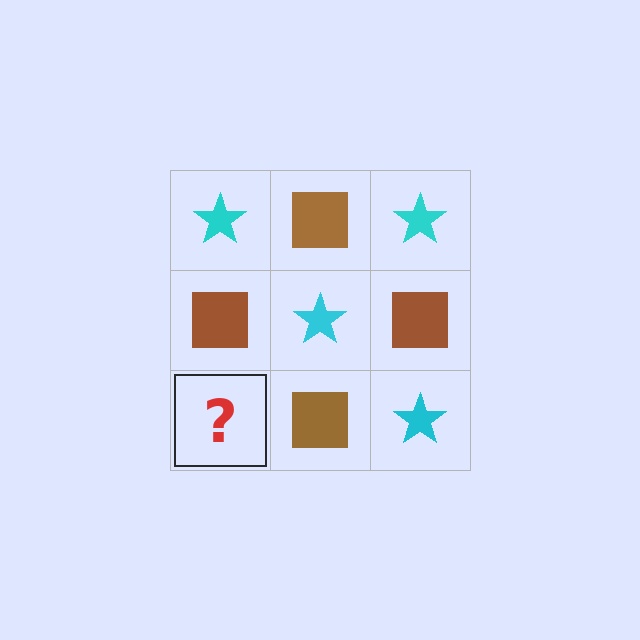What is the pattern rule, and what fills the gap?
The rule is that it alternates cyan star and brown square in a checkerboard pattern. The gap should be filled with a cyan star.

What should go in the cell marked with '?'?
The missing cell should contain a cyan star.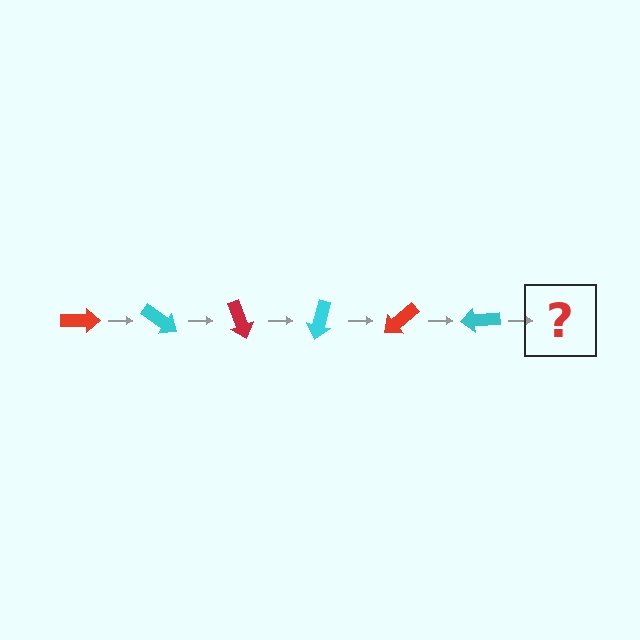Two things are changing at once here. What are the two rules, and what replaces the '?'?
The two rules are that it rotates 35 degrees each step and the color cycles through red and cyan. The '?' should be a red arrow, rotated 210 degrees from the start.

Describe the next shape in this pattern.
It should be a red arrow, rotated 210 degrees from the start.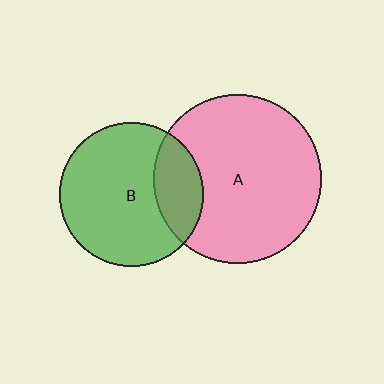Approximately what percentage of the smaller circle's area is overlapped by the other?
Approximately 25%.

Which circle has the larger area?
Circle A (pink).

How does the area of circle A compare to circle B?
Approximately 1.4 times.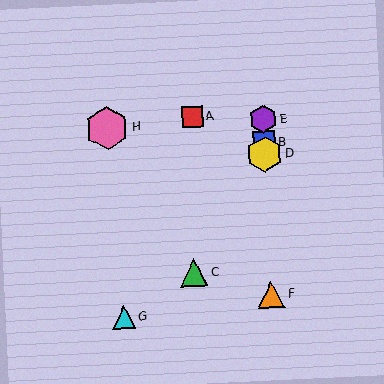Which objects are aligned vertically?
Objects B, D, E, F are aligned vertically.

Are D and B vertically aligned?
Yes, both are at x≈265.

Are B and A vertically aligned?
No, B is at x≈264 and A is at x≈192.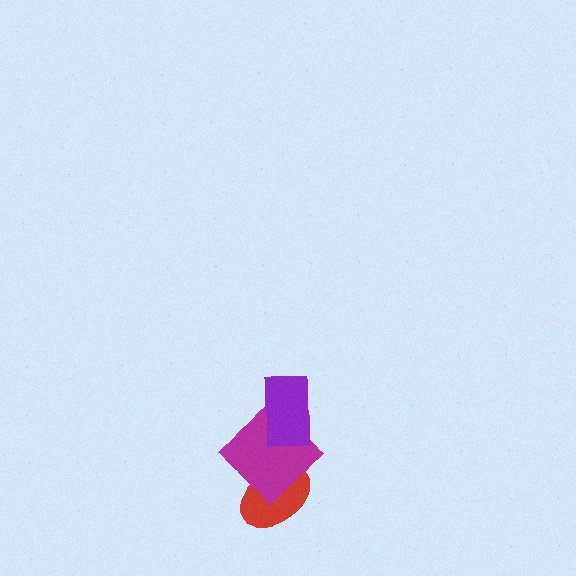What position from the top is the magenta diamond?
The magenta diamond is 2nd from the top.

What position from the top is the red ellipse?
The red ellipse is 3rd from the top.